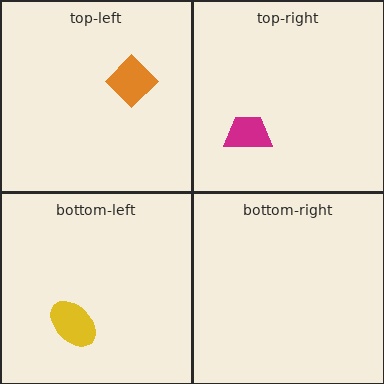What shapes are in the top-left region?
The orange diamond.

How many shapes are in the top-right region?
1.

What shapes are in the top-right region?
The magenta trapezoid.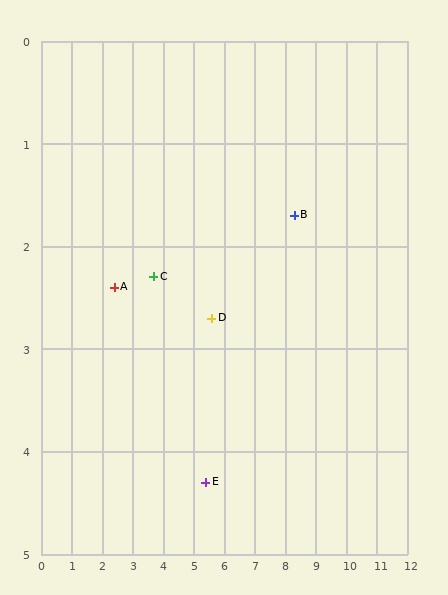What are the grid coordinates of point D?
Point D is at approximately (5.6, 2.7).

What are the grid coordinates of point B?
Point B is at approximately (8.3, 1.7).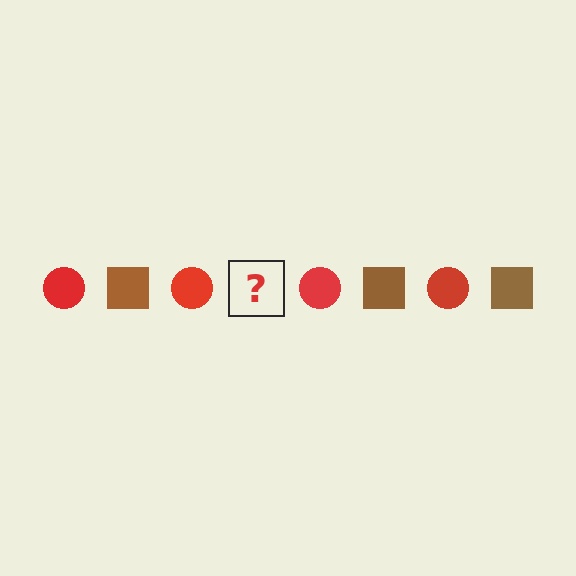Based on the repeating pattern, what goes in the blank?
The blank should be a brown square.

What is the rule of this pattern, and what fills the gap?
The rule is that the pattern alternates between red circle and brown square. The gap should be filled with a brown square.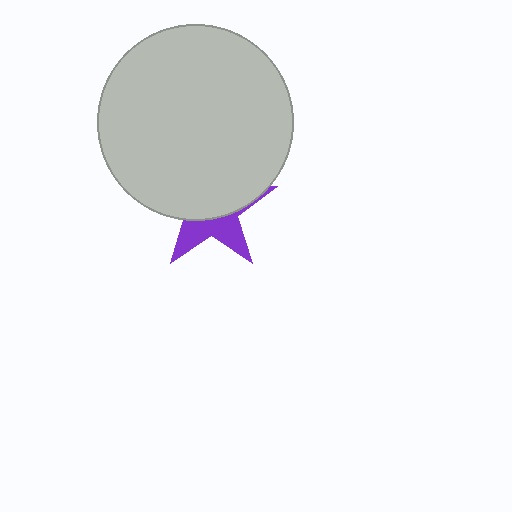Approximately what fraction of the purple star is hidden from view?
Roughly 64% of the purple star is hidden behind the light gray circle.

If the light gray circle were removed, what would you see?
You would see the complete purple star.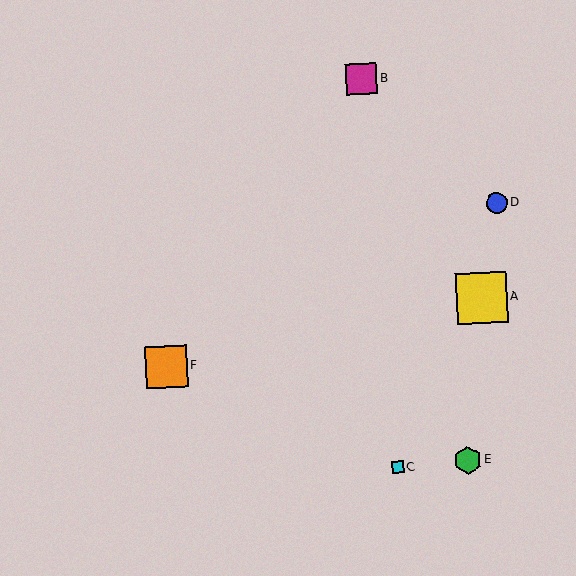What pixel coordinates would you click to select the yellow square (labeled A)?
Click at (482, 298) to select the yellow square A.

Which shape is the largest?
The yellow square (labeled A) is the largest.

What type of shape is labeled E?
Shape E is a green hexagon.